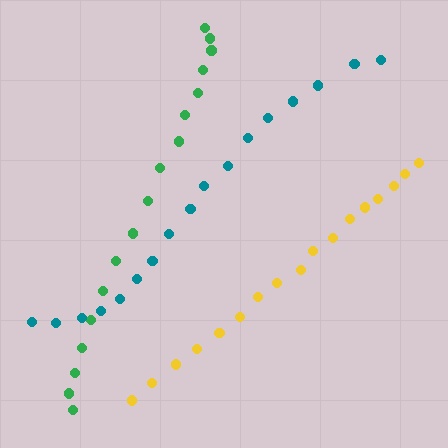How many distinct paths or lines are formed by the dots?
There are 3 distinct paths.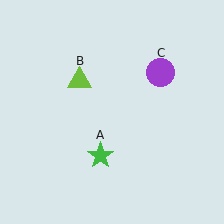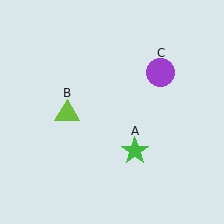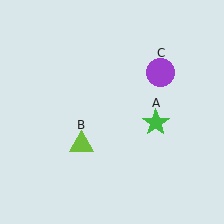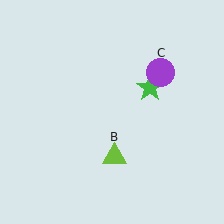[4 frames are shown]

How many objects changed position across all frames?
2 objects changed position: green star (object A), lime triangle (object B).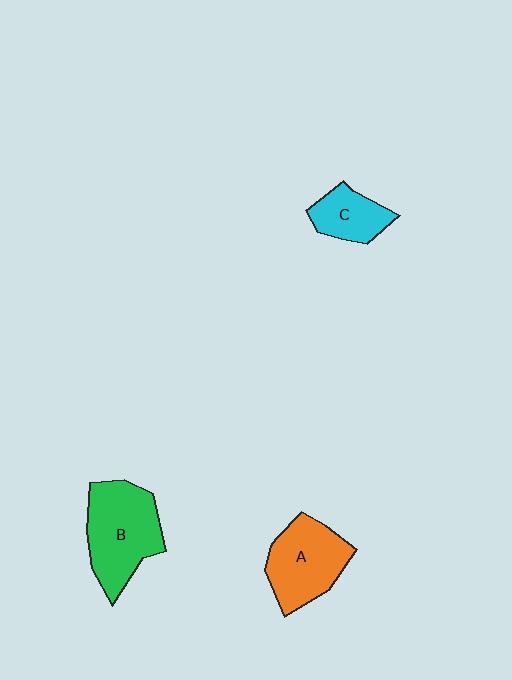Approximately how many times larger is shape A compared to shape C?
Approximately 1.7 times.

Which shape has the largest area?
Shape B (green).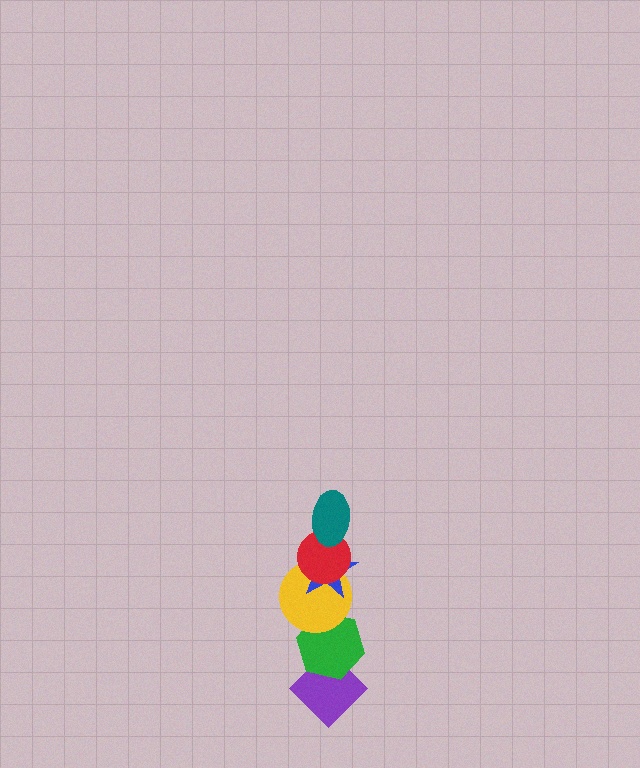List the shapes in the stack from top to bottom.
From top to bottom: the teal ellipse, the red circle, the blue star, the yellow circle, the green hexagon, the purple diamond.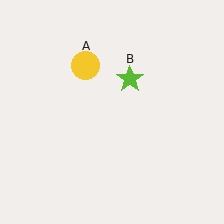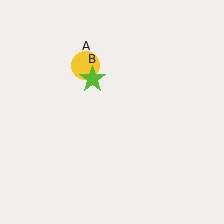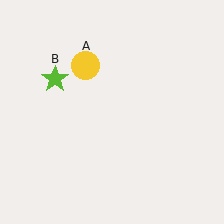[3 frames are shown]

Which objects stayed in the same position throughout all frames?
Yellow circle (object A) remained stationary.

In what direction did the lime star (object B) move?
The lime star (object B) moved left.